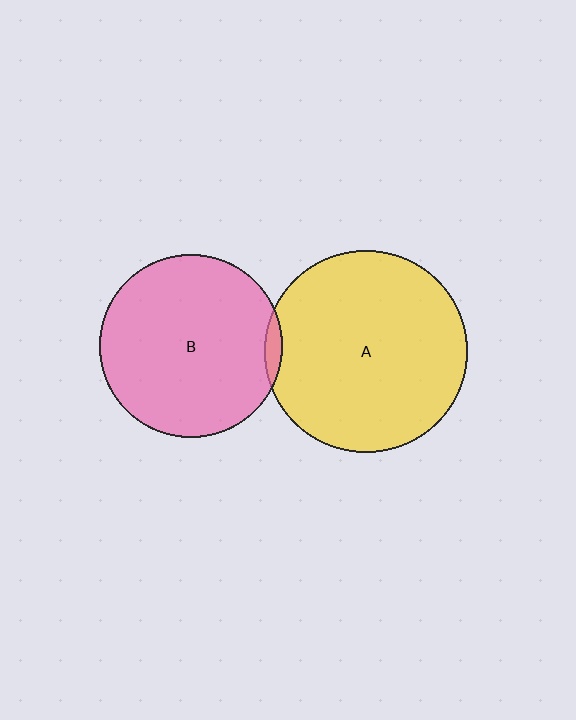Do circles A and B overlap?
Yes.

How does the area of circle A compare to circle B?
Approximately 1.2 times.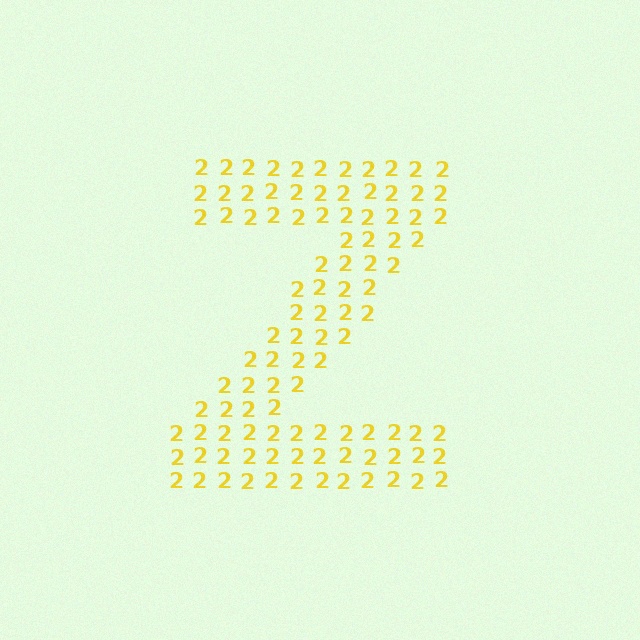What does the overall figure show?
The overall figure shows the letter Z.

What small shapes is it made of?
It is made of small digit 2's.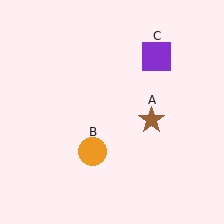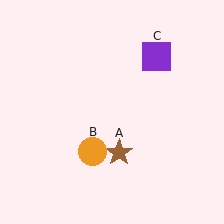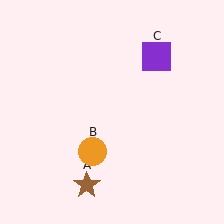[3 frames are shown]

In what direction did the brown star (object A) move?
The brown star (object A) moved down and to the left.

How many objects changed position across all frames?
1 object changed position: brown star (object A).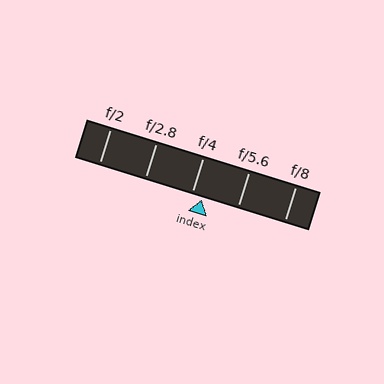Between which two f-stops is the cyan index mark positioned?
The index mark is between f/4 and f/5.6.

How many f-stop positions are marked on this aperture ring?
There are 5 f-stop positions marked.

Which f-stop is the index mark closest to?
The index mark is closest to f/4.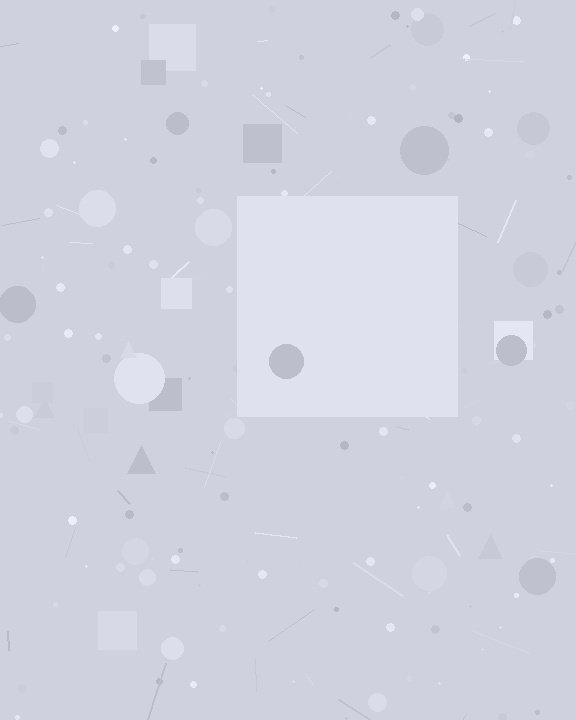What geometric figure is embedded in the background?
A square is embedded in the background.